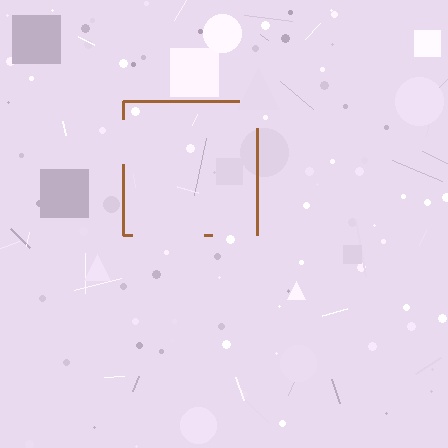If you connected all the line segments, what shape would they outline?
They would outline a square.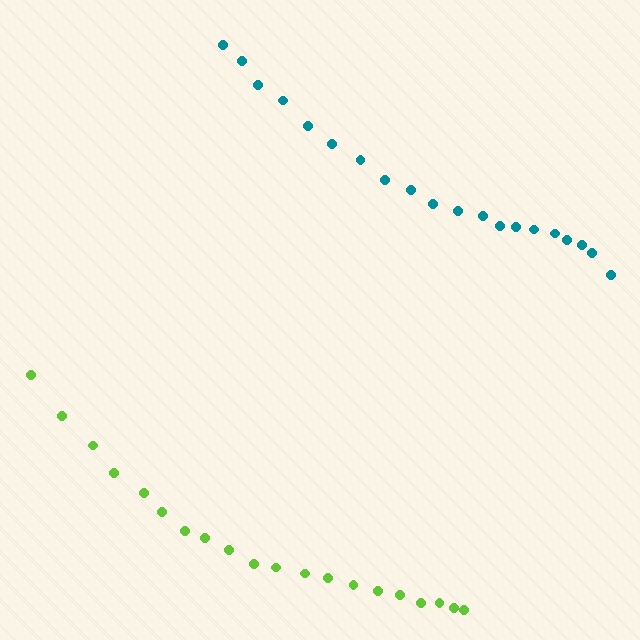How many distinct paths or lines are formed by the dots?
There are 2 distinct paths.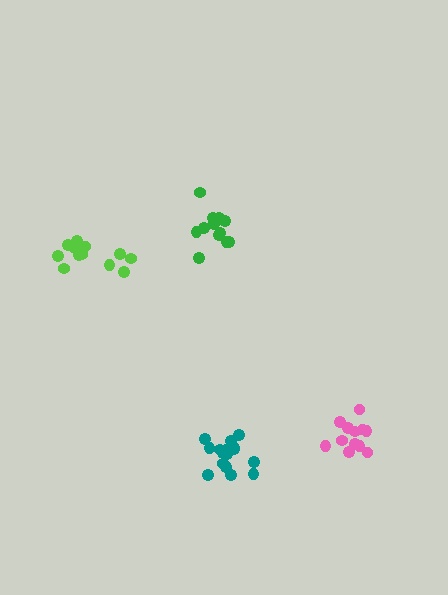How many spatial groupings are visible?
There are 4 spatial groupings.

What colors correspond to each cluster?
The clusters are colored: lime, teal, pink, green.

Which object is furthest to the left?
The lime cluster is leftmost.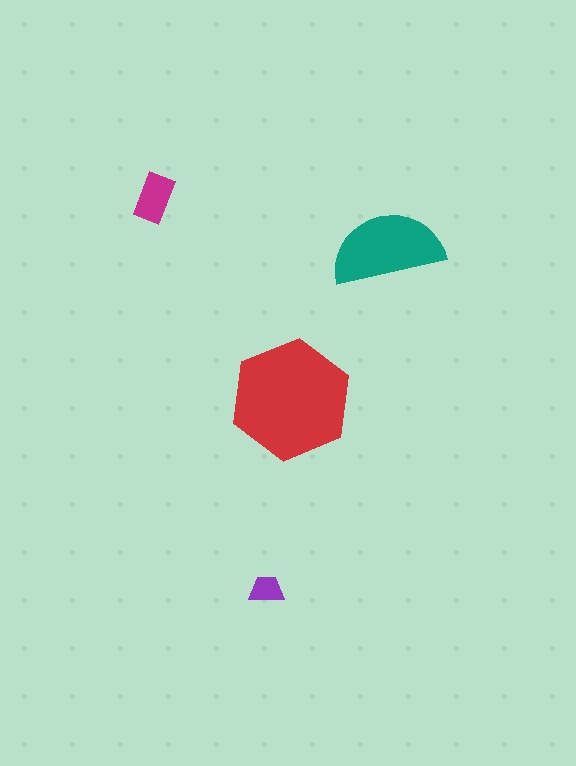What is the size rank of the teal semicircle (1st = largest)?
2nd.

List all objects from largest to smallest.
The red hexagon, the teal semicircle, the magenta rectangle, the purple trapezoid.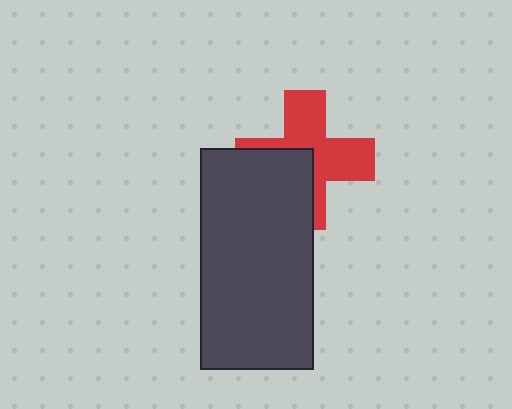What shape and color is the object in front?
The object in front is a dark gray rectangle.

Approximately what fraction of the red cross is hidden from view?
Roughly 40% of the red cross is hidden behind the dark gray rectangle.